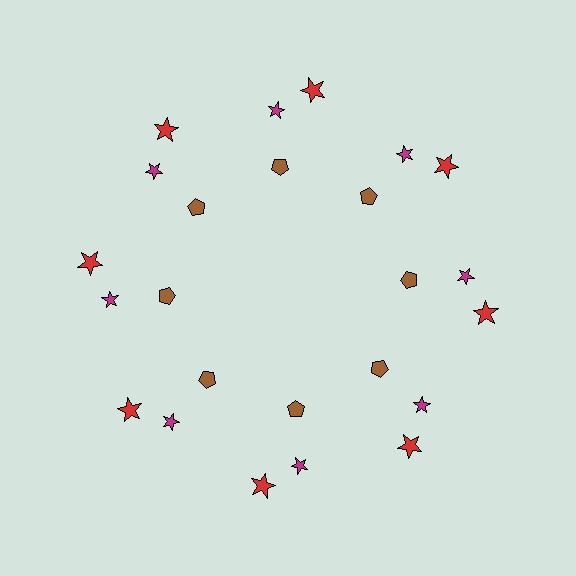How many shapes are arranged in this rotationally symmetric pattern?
There are 24 shapes, arranged in 8 groups of 3.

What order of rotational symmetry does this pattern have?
This pattern has 8-fold rotational symmetry.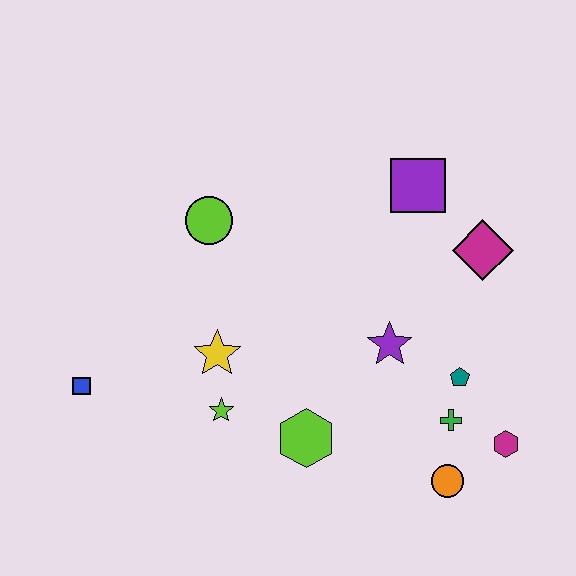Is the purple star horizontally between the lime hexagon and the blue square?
No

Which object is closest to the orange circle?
The green cross is closest to the orange circle.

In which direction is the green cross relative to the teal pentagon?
The green cross is below the teal pentagon.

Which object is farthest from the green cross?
The blue square is farthest from the green cross.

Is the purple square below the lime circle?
No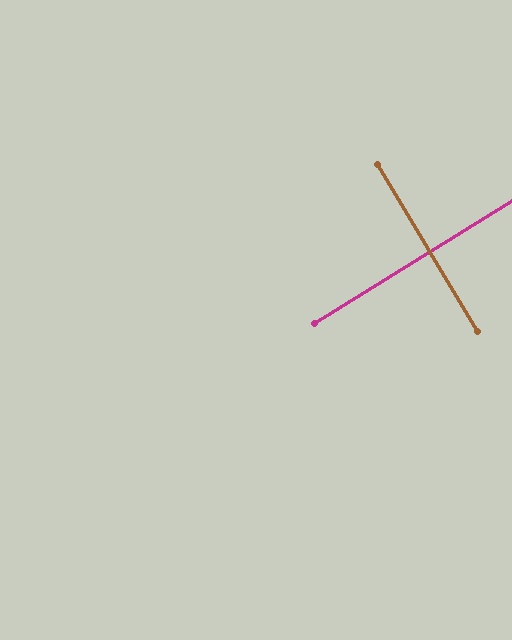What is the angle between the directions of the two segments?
Approximately 89 degrees.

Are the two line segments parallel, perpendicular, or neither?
Perpendicular — they meet at approximately 89°.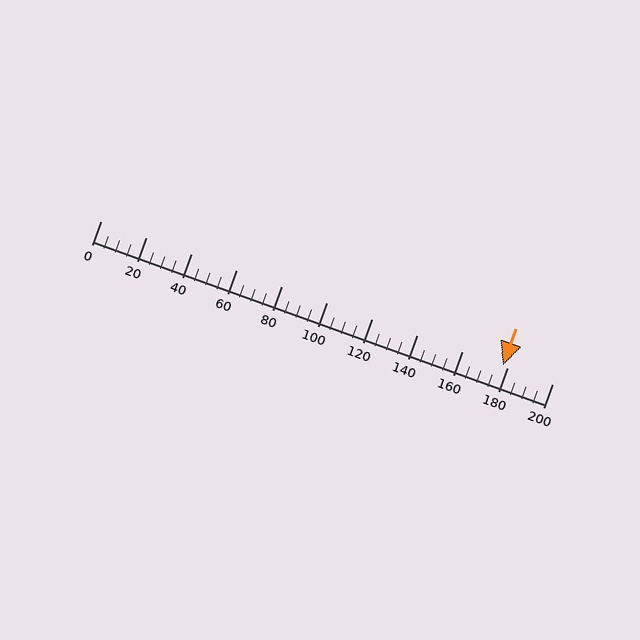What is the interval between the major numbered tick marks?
The major tick marks are spaced 20 units apart.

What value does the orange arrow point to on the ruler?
The orange arrow points to approximately 178.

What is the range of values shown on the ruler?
The ruler shows values from 0 to 200.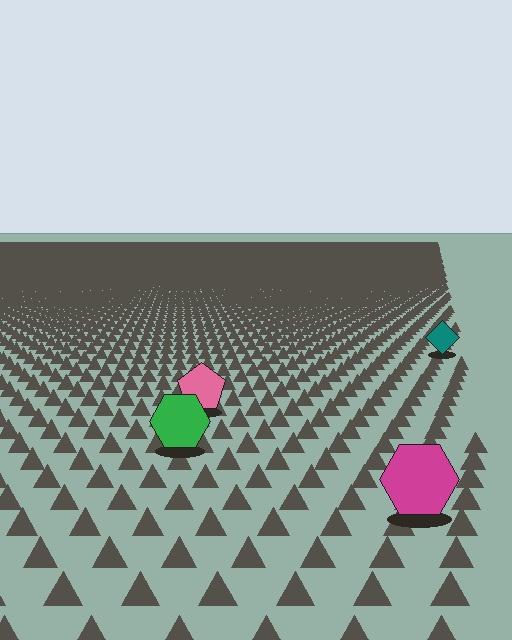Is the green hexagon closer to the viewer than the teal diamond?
Yes. The green hexagon is closer — you can tell from the texture gradient: the ground texture is coarser near it.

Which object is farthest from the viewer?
The teal diamond is farthest from the viewer. It appears smaller and the ground texture around it is denser.